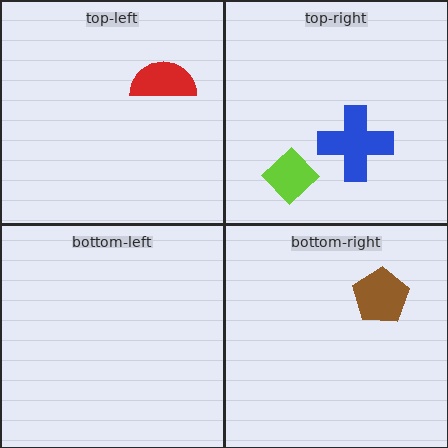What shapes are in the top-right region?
The blue cross, the lime diamond.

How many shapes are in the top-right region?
2.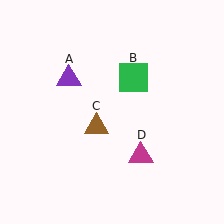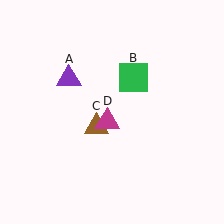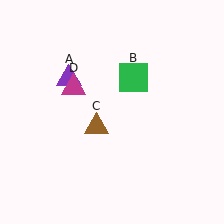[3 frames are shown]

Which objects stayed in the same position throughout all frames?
Purple triangle (object A) and green square (object B) and brown triangle (object C) remained stationary.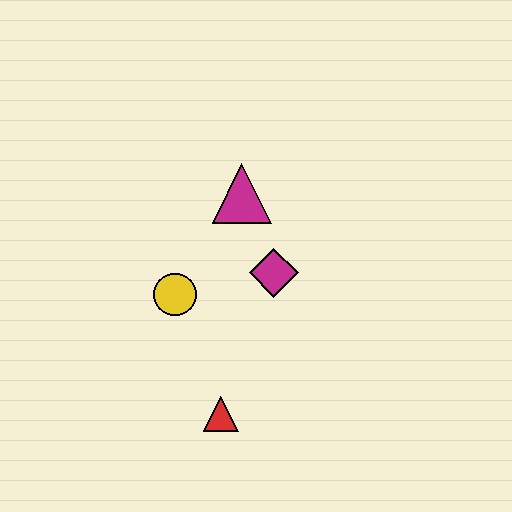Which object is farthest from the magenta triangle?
The red triangle is farthest from the magenta triangle.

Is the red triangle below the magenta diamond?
Yes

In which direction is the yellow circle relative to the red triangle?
The yellow circle is above the red triangle.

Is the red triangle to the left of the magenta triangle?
Yes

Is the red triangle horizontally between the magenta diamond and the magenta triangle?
No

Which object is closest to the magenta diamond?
The magenta triangle is closest to the magenta diamond.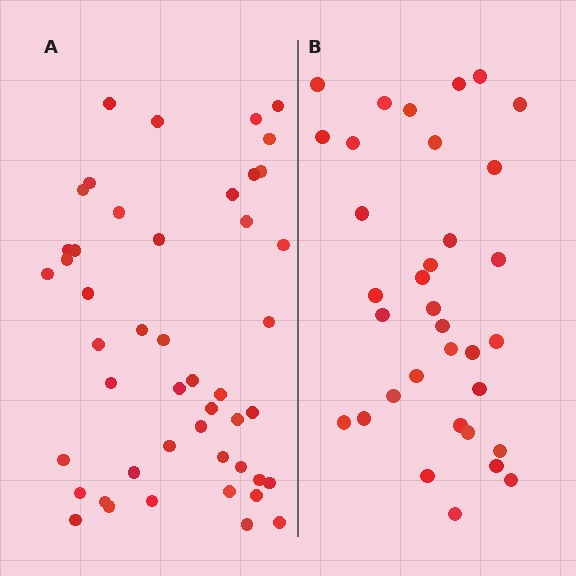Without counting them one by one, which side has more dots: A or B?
Region A (the left region) has more dots.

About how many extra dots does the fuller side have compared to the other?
Region A has approximately 15 more dots than region B.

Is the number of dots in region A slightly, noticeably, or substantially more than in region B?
Region A has noticeably more, but not dramatically so. The ratio is roughly 1.4 to 1.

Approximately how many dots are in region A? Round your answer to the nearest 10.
About 50 dots. (The exact count is 47, which rounds to 50.)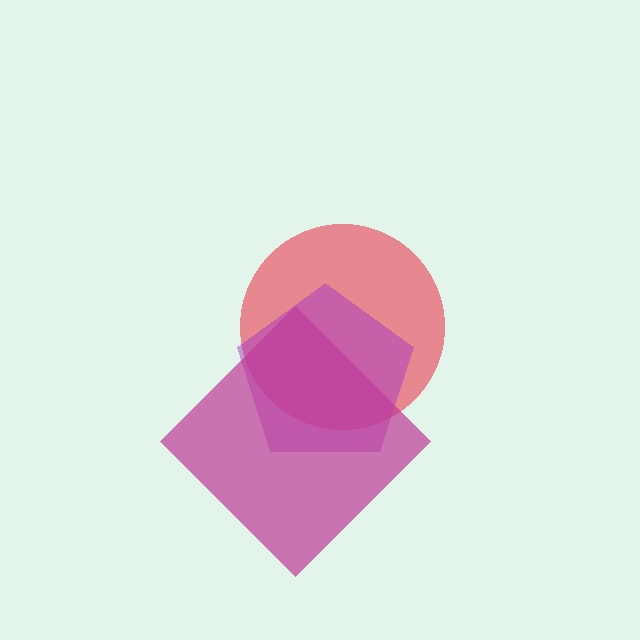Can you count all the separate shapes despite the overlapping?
Yes, there are 3 separate shapes.